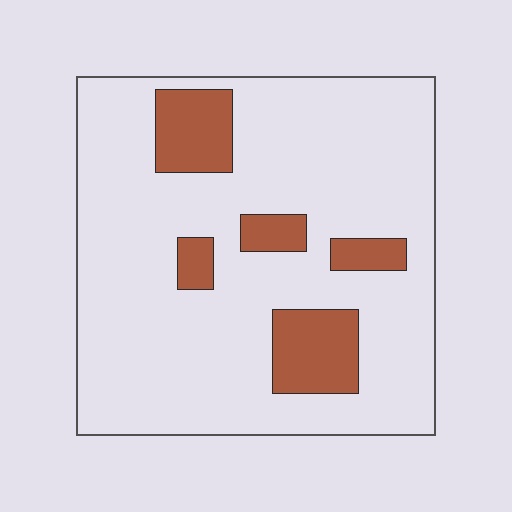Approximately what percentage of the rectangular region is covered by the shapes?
Approximately 15%.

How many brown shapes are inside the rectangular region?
5.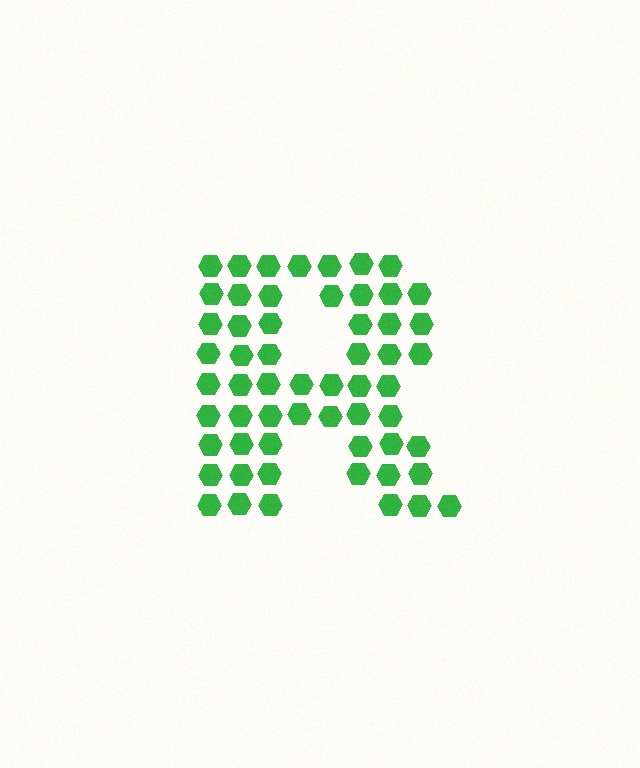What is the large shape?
The large shape is the letter R.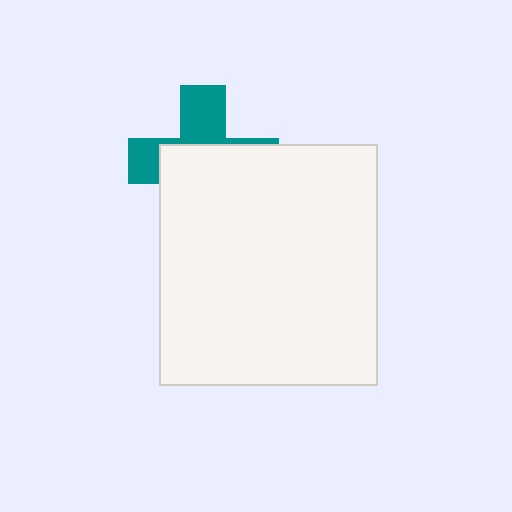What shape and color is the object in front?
The object in front is a white rectangle.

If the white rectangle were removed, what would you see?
You would see the complete teal cross.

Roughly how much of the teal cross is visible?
A small part of it is visible (roughly 39%).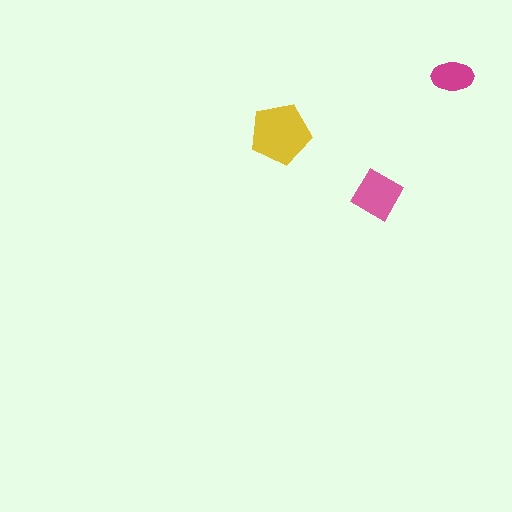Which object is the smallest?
The magenta ellipse.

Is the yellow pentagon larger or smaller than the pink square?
Larger.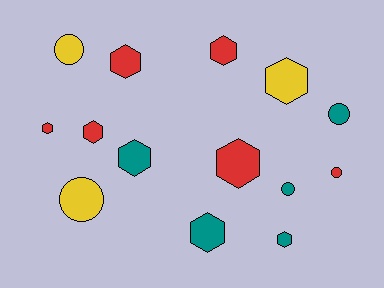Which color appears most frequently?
Red, with 6 objects.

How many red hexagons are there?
There are 5 red hexagons.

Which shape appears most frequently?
Hexagon, with 9 objects.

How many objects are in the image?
There are 14 objects.